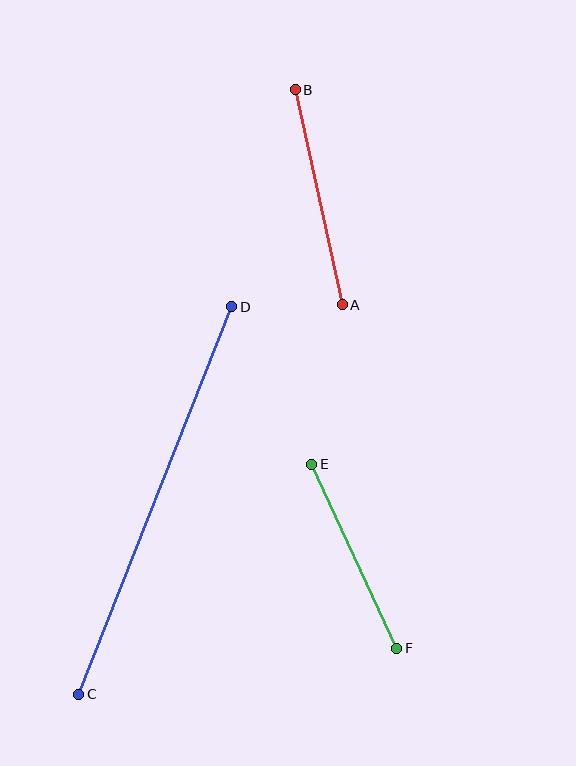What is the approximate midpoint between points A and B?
The midpoint is at approximately (319, 197) pixels.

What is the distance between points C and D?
The distance is approximately 417 pixels.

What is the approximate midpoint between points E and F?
The midpoint is at approximately (354, 556) pixels.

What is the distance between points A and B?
The distance is approximately 220 pixels.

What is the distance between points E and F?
The distance is approximately 203 pixels.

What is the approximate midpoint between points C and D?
The midpoint is at approximately (155, 501) pixels.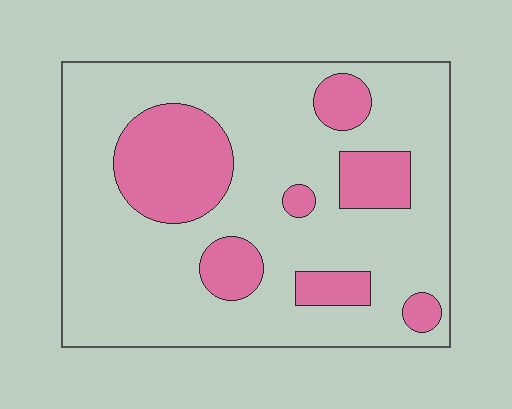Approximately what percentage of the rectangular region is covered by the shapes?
Approximately 25%.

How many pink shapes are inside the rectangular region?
7.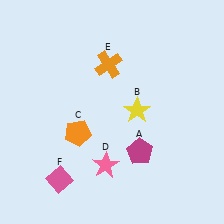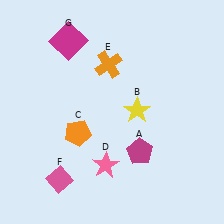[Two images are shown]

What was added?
A magenta square (G) was added in Image 2.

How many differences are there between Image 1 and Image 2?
There is 1 difference between the two images.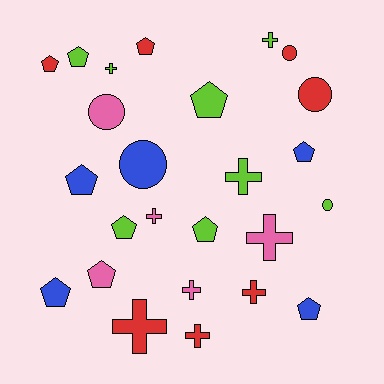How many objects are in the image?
There are 25 objects.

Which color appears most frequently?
Lime, with 8 objects.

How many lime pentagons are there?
There are 4 lime pentagons.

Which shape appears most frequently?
Pentagon, with 11 objects.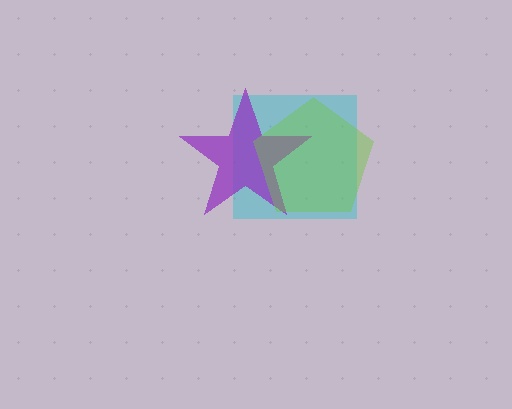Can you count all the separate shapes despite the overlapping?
Yes, there are 3 separate shapes.